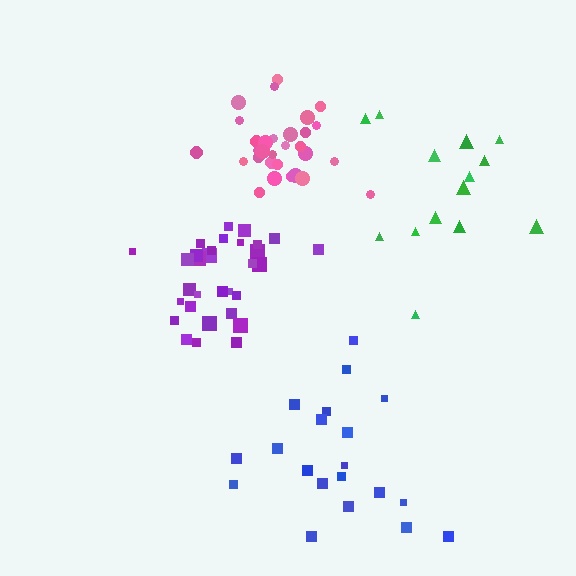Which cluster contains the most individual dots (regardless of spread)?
Purple (32).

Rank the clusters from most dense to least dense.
pink, purple, green, blue.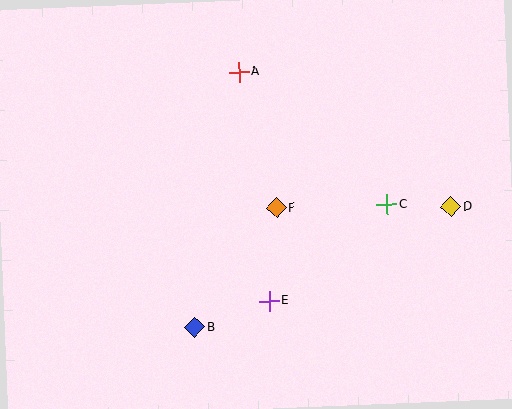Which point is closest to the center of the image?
Point F at (277, 208) is closest to the center.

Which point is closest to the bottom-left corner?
Point B is closest to the bottom-left corner.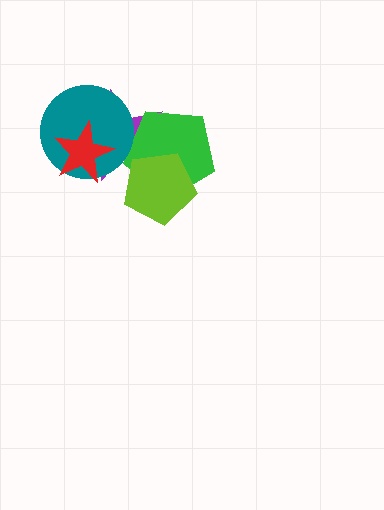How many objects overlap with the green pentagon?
2 objects overlap with the green pentagon.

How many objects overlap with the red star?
2 objects overlap with the red star.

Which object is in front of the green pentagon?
The lime pentagon is in front of the green pentagon.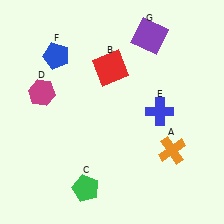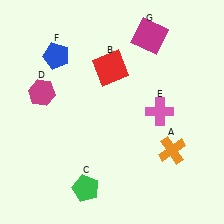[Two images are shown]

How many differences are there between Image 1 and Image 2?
There are 2 differences between the two images.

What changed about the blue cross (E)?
In Image 1, E is blue. In Image 2, it changed to pink.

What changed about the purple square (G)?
In Image 1, G is purple. In Image 2, it changed to magenta.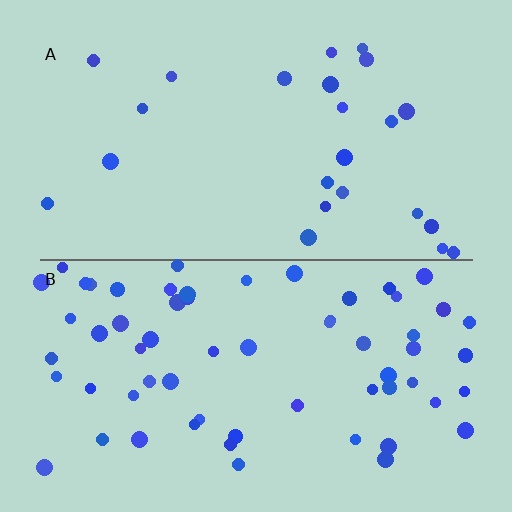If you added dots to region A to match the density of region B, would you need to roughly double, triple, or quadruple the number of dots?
Approximately triple.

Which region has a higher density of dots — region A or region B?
B (the bottom).